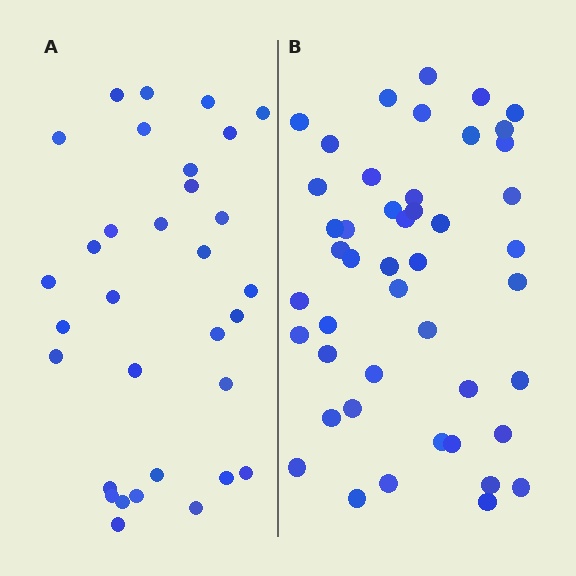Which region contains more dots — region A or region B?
Region B (the right region) has more dots.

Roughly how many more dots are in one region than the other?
Region B has approximately 15 more dots than region A.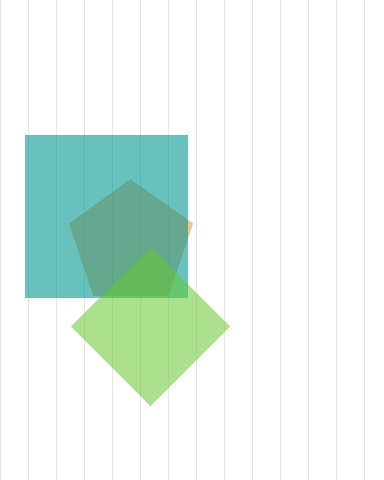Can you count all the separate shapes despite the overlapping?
Yes, there are 3 separate shapes.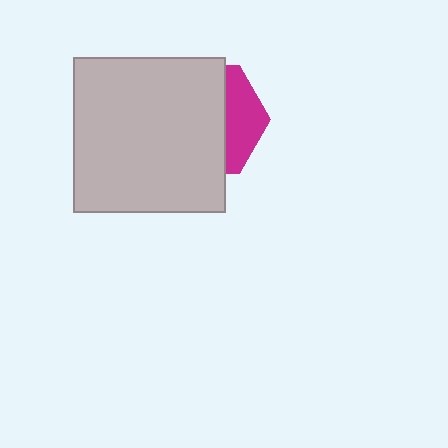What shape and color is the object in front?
The object in front is a light gray rectangle.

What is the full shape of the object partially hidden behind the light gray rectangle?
The partially hidden object is a magenta hexagon.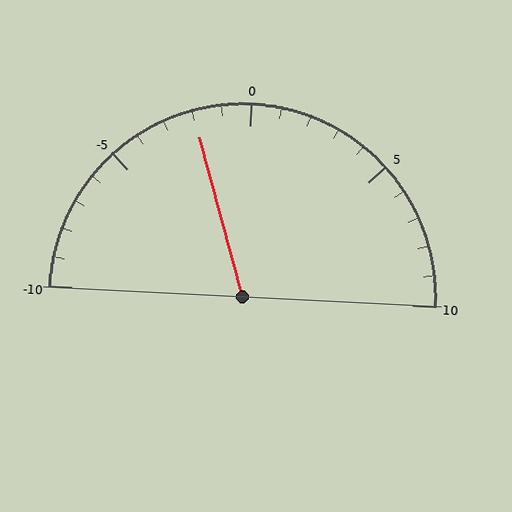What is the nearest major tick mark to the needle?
The nearest major tick mark is 0.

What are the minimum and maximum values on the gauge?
The gauge ranges from -10 to 10.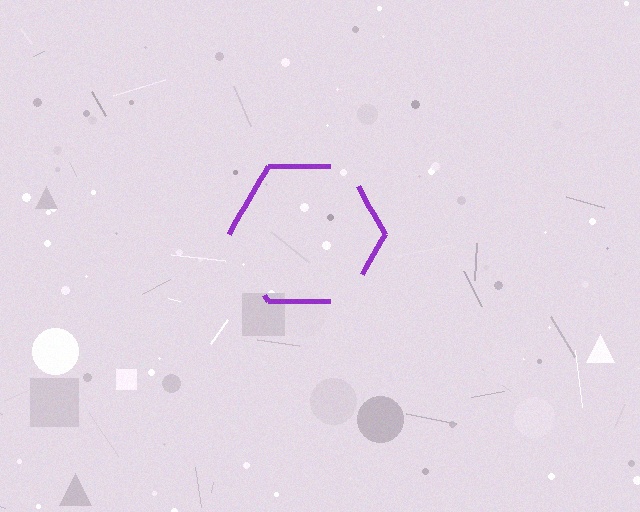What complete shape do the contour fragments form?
The contour fragments form a hexagon.